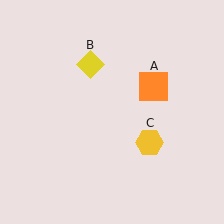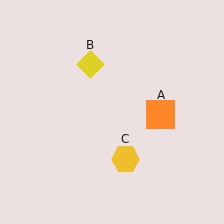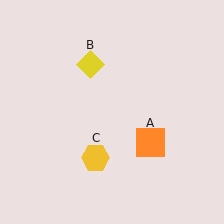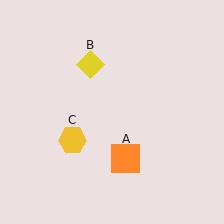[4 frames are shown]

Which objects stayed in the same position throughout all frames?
Yellow diamond (object B) remained stationary.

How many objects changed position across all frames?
2 objects changed position: orange square (object A), yellow hexagon (object C).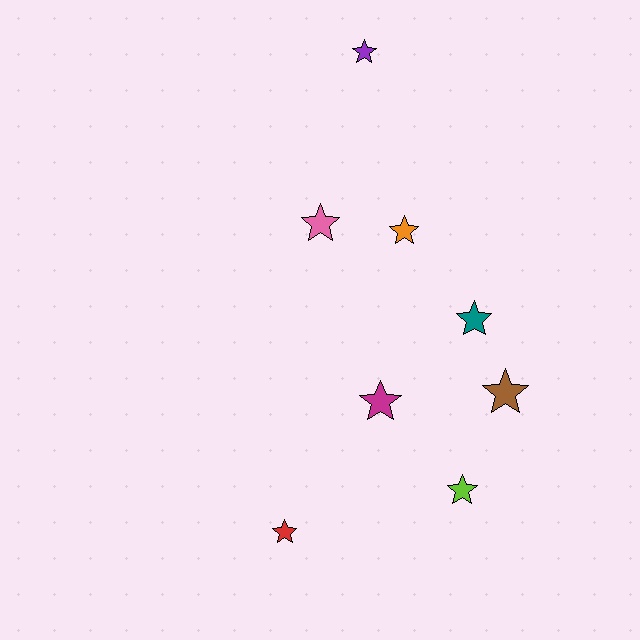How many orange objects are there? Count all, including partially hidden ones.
There is 1 orange object.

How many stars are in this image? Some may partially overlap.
There are 8 stars.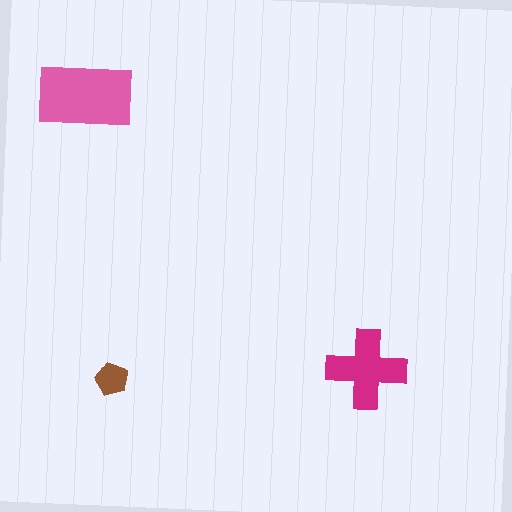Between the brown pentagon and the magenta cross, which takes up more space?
The magenta cross.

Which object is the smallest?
The brown pentagon.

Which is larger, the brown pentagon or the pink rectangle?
The pink rectangle.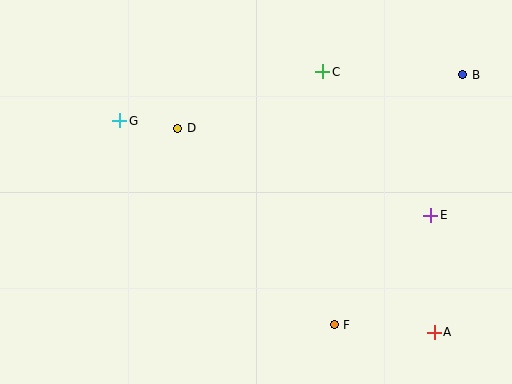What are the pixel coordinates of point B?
Point B is at (463, 75).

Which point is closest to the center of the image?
Point D at (178, 128) is closest to the center.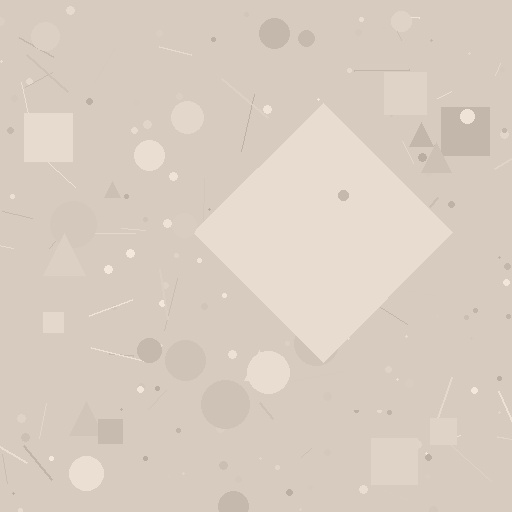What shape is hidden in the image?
A diamond is hidden in the image.